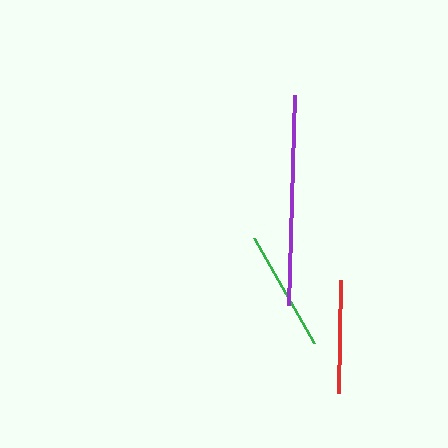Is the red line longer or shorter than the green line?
The green line is longer than the red line.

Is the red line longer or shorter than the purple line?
The purple line is longer than the red line.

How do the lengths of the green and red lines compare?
The green and red lines are approximately the same length.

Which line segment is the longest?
The purple line is the longest at approximately 210 pixels.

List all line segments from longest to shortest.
From longest to shortest: purple, green, red.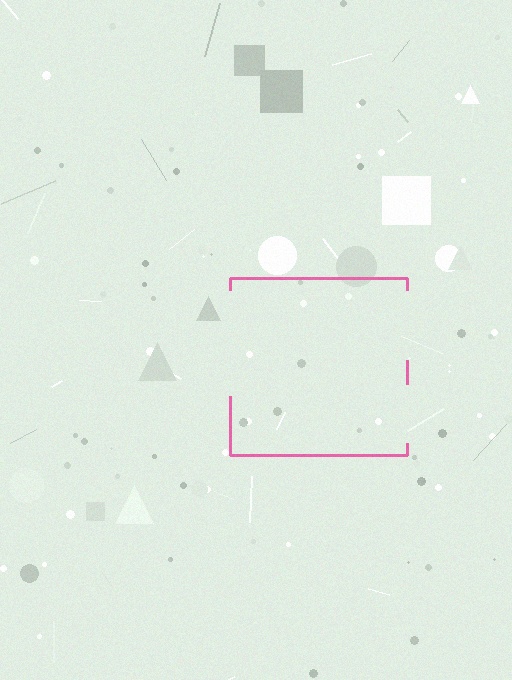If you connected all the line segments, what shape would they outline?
They would outline a square.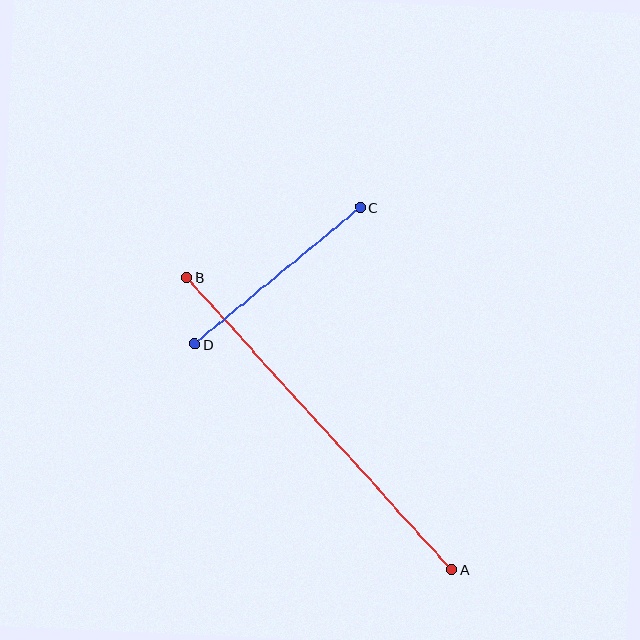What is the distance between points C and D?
The distance is approximately 215 pixels.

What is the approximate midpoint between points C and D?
The midpoint is at approximately (277, 276) pixels.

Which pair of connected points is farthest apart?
Points A and B are farthest apart.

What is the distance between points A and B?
The distance is approximately 394 pixels.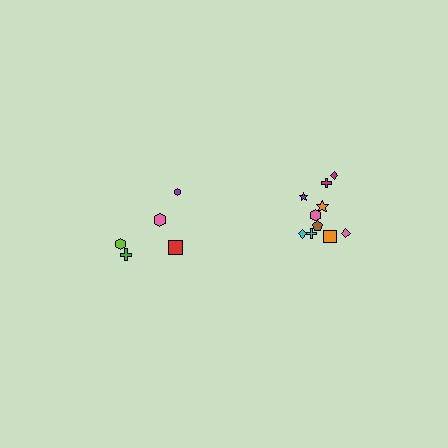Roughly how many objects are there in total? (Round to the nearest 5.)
Roughly 15 objects in total.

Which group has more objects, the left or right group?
The right group.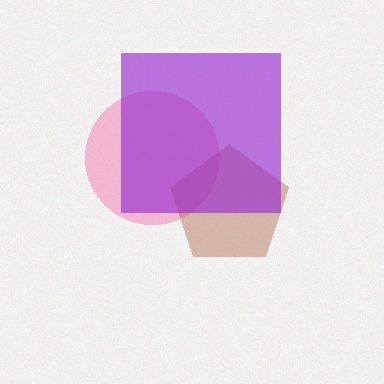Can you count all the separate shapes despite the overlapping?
Yes, there are 3 separate shapes.